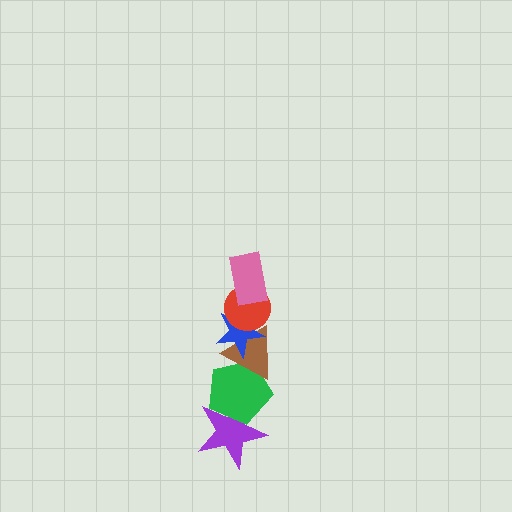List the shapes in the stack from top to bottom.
From top to bottom: the pink rectangle, the red circle, the blue star, the brown triangle, the green pentagon, the purple star.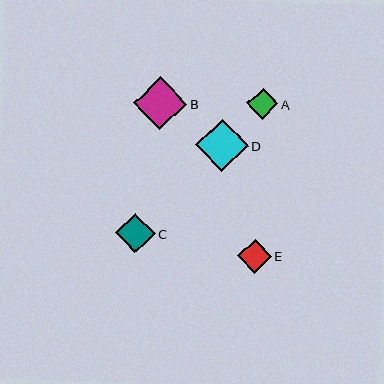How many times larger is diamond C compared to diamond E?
Diamond C is approximately 1.2 times the size of diamond E.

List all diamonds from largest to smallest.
From largest to smallest: B, D, C, E, A.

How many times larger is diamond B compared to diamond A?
Diamond B is approximately 1.7 times the size of diamond A.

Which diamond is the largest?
Diamond B is the largest with a size of approximately 53 pixels.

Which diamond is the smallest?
Diamond A is the smallest with a size of approximately 32 pixels.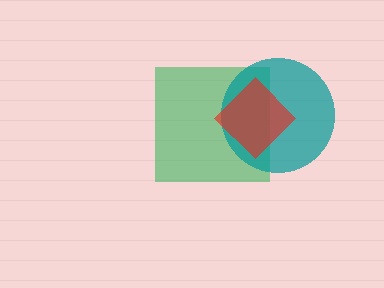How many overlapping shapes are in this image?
There are 3 overlapping shapes in the image.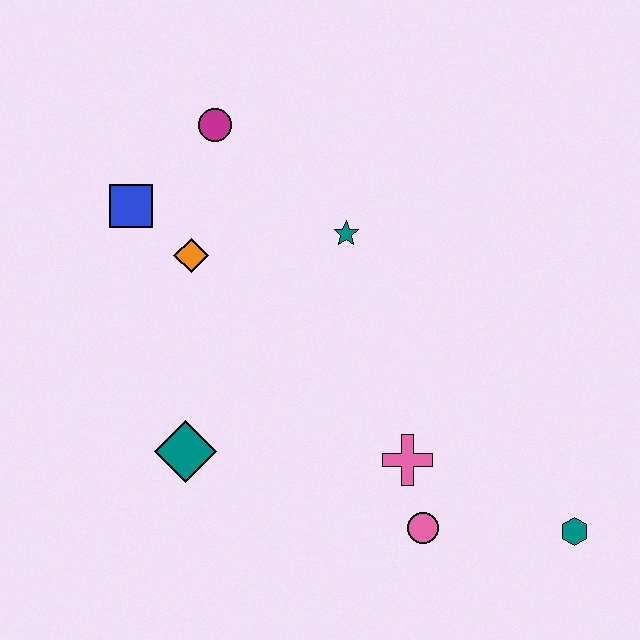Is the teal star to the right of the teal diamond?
Yes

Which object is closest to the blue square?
The orange diamond is closest to the blue square.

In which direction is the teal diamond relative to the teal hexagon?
The teal diamond is to the left of the teal hexagon.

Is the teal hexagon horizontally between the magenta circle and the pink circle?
No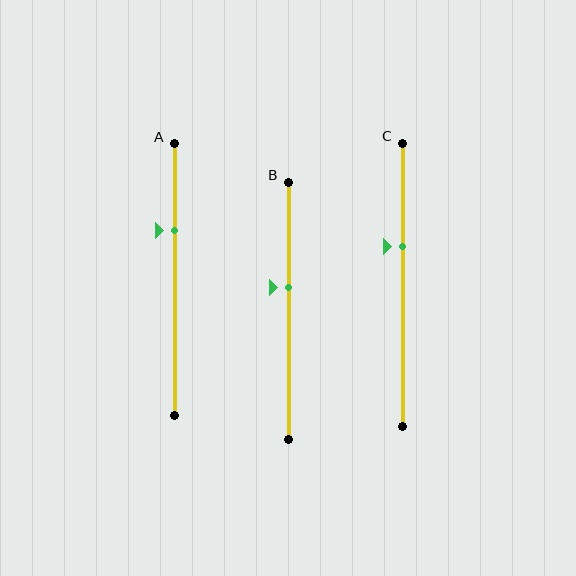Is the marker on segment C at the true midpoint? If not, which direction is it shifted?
No, the marker on segment C is shifted upward by about 14% of the segment length.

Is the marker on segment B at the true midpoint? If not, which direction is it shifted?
No, the marker on segment B is shifted upward by about 9% of the segment length.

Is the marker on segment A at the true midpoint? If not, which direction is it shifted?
No, the marker on segment A is shifted upward by about 18% of the segment length.